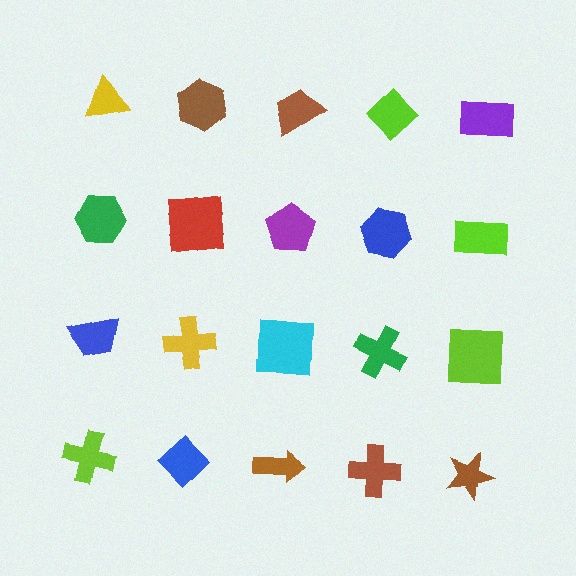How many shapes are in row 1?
5 shapes.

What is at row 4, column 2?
A blue diamond.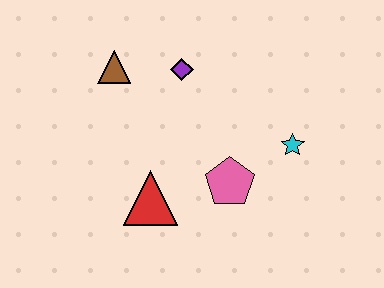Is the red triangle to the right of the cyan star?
No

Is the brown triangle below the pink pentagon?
No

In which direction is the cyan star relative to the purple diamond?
The cyan star is to the right of the purple diamond.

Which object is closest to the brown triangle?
The purple diamond is closest to the brown triangle.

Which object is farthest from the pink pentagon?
The brown triangle is farthest from the pink pentagon.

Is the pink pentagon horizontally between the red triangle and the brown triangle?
No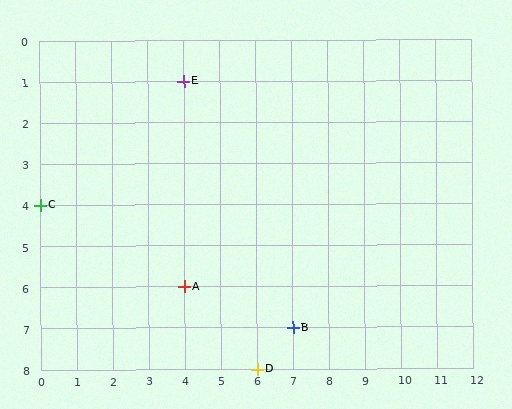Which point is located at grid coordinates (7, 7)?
Point B is at (7, 7).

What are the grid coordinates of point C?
Point C is at grid coordinates (0, 4).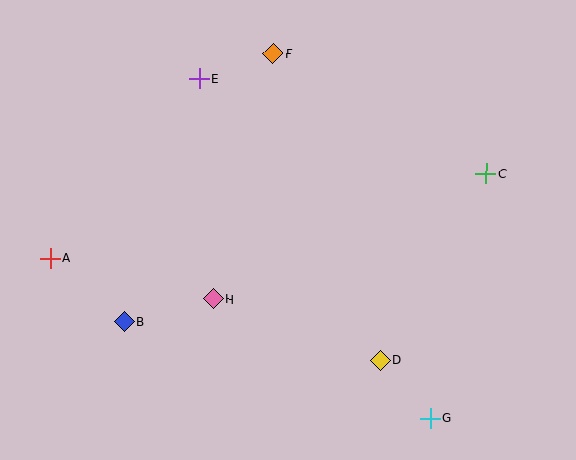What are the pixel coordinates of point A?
Point A is at (50, 258).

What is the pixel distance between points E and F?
The distance between E and F is 78 pixels.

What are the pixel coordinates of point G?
Point G is at (431, 418).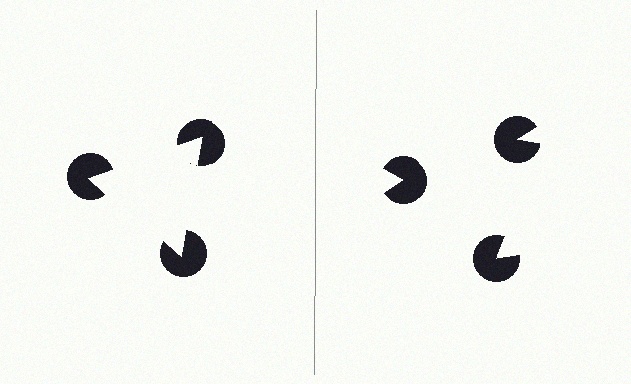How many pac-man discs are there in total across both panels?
6 — 3 on each side.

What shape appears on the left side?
An illusory triangle.